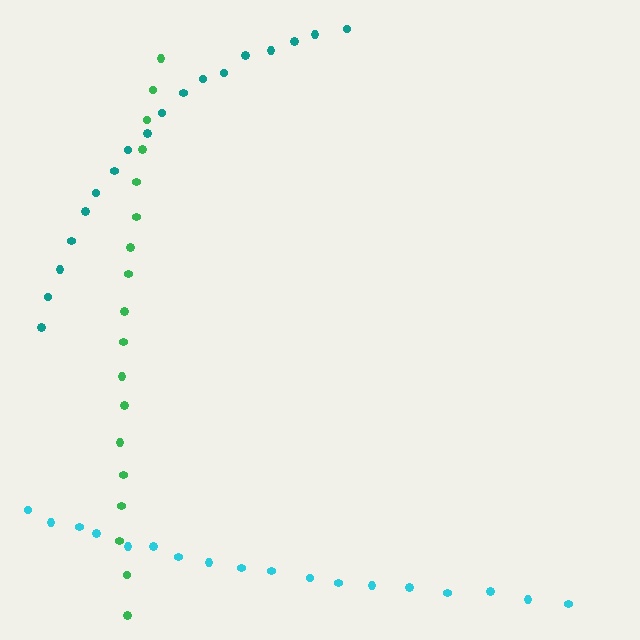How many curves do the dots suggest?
There are 3 distinct paths.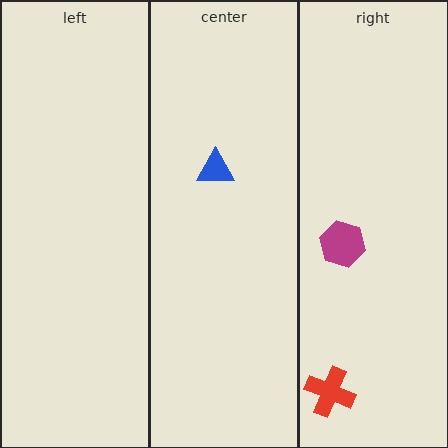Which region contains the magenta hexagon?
The right region.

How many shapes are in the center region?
1.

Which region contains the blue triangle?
The center region.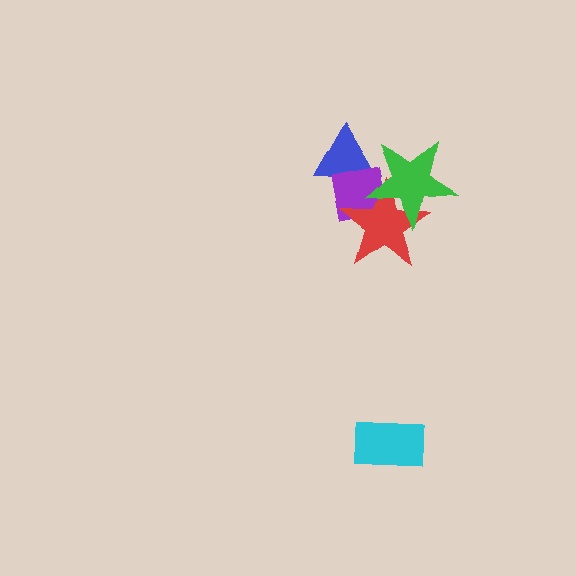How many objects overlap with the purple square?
3 objects overlap with the purple square.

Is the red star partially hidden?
Yes, it is partially covered by another shape.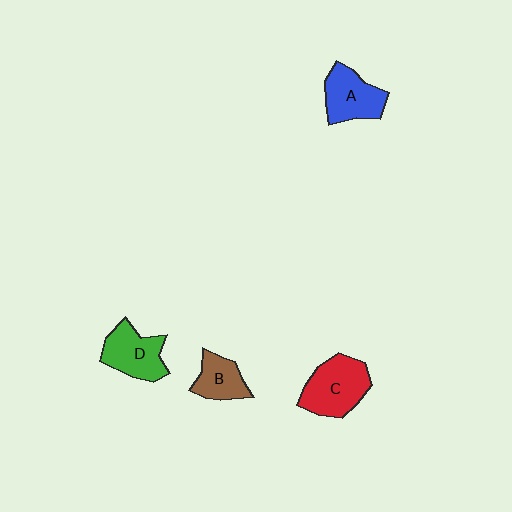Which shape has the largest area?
Shape C (red).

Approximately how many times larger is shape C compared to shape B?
Approximately 1.6 times.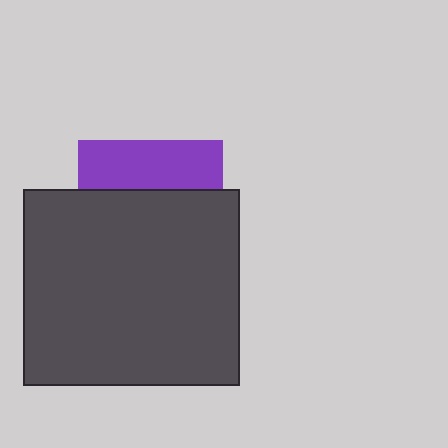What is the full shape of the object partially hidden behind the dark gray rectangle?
The partially hidden object is a purple square.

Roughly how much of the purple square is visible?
A small part of it is visible (roughly 35%).